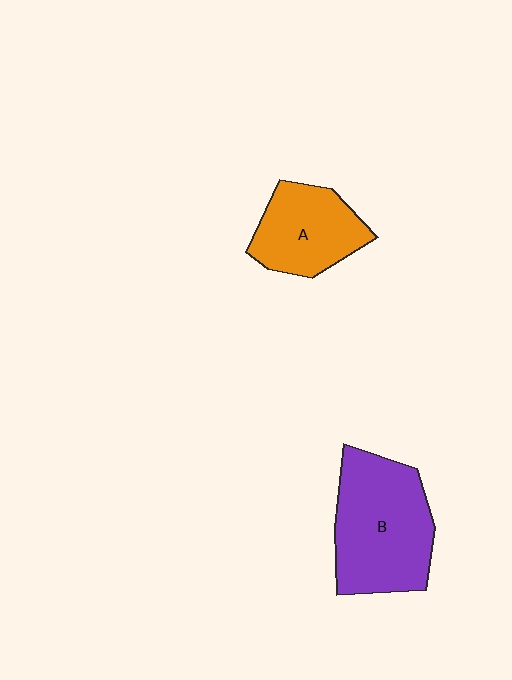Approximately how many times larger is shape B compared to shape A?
Approximately 1.5 times.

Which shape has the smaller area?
Shape A (orange).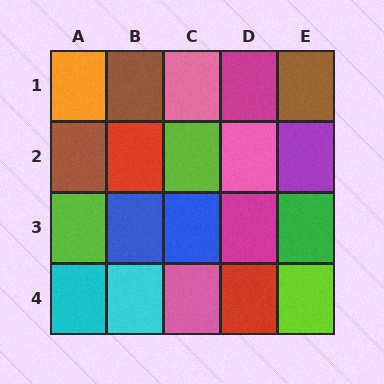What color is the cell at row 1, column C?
Pink.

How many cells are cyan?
2 cells are cyan.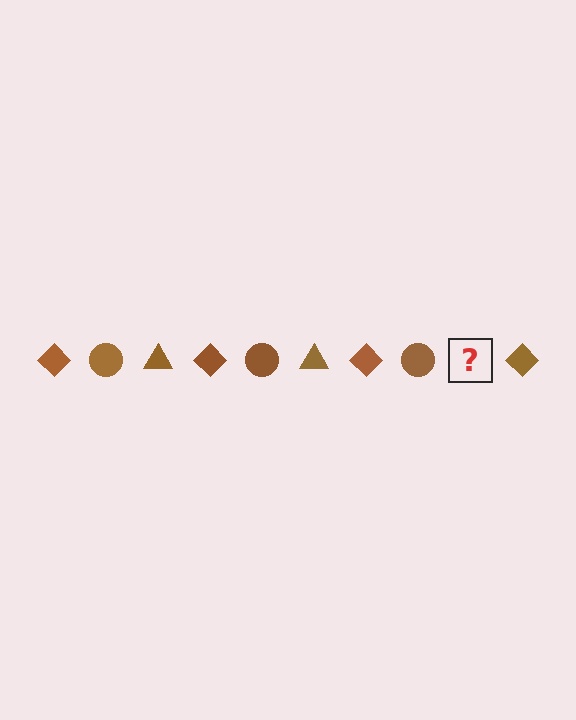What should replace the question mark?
The question mark should be replaced with a brown triangle.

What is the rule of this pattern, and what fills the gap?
The rule is that the pattern cycles through diamond, circle, triangle shapes in brown. The gap should be filled with a brown triangle.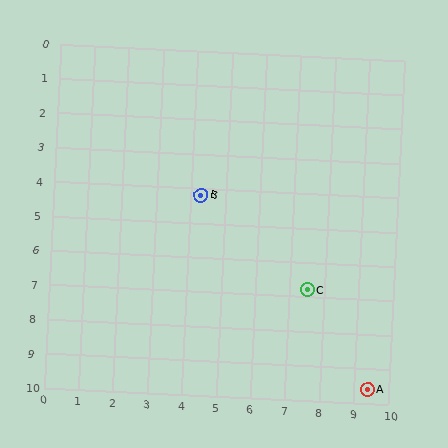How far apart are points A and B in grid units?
Points A and B are about 7.4 grid units apart.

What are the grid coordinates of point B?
Point B is at approximately (4.3, 4.2).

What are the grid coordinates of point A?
Point A is at approximately (9.4, 9.6).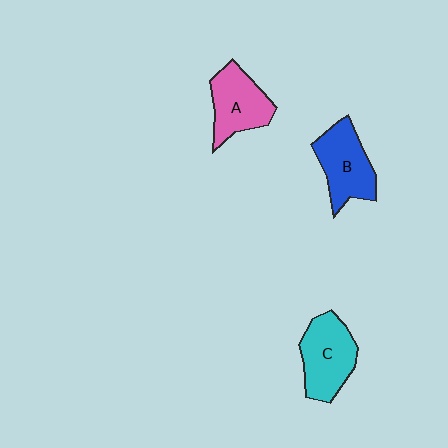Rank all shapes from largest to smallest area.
From largest to smallest: C (cyan), B (blue), A (pink).